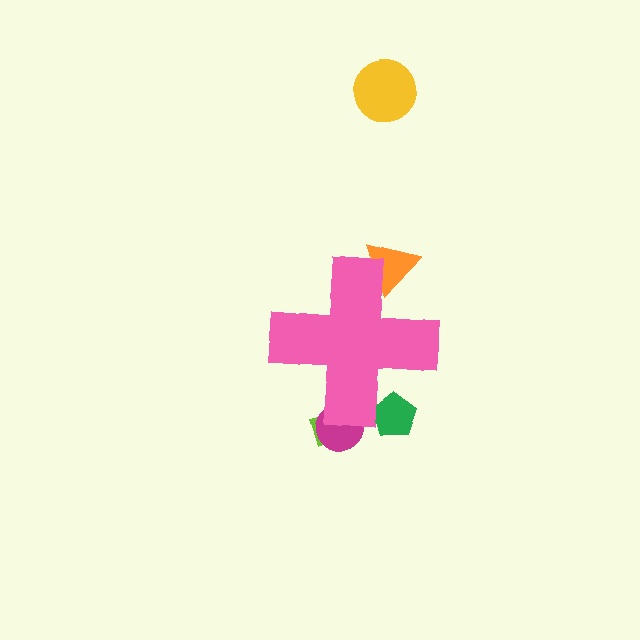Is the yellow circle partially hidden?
No, the yellow circle is fully visible.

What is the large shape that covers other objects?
A pink cross.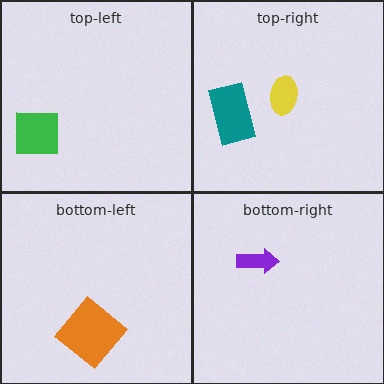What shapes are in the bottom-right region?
The purple arrow.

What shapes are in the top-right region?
The yellow ellipse, the teal rectangle.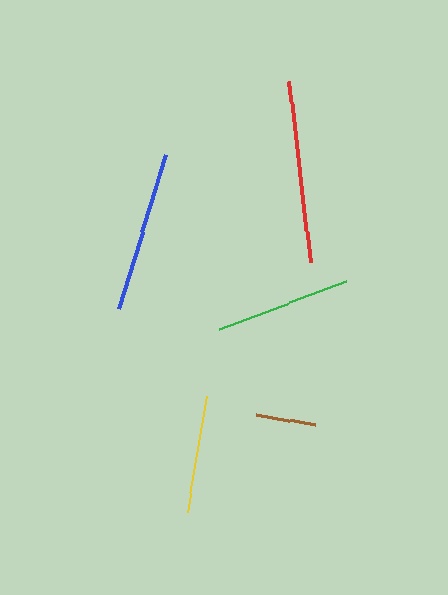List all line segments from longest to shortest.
From longest to shortest: red, blue, green, yellow, brown.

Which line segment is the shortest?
The brown line is the shortest at approximately 60 pixels.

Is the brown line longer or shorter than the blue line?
The blue line is longer than the brown line.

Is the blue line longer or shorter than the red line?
The red line is longer than the blue line.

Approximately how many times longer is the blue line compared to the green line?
The blue line is approximately 1.2 times the length of the green line.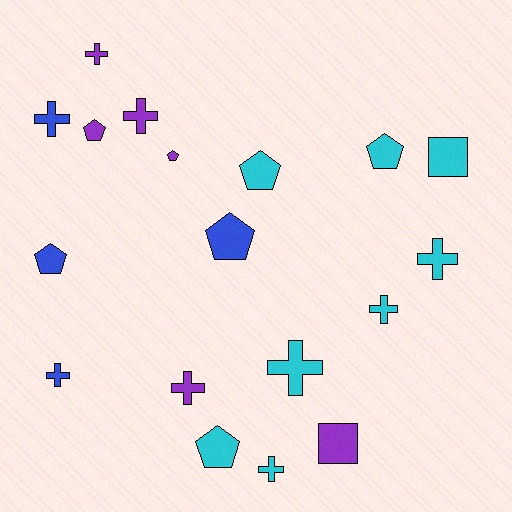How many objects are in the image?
There are 18 objects.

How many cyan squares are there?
There is 1 cyan square.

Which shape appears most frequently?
Cross, with 9 objects.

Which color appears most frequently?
Cyan, with 8 objects.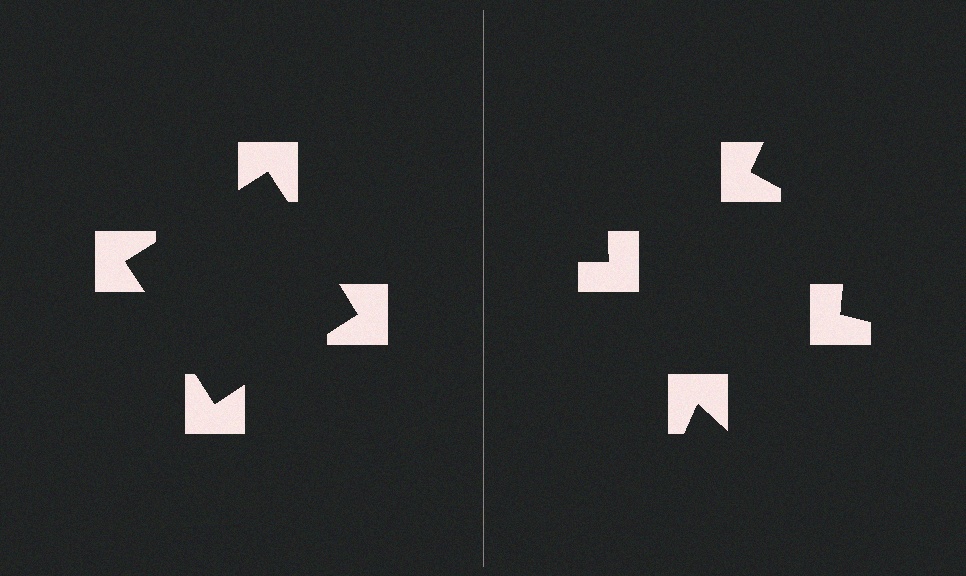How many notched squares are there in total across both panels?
8 — 4 on each side.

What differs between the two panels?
The notched squares are positioned identically on both sides; only the wedge orientations differ. On the left they align to a square; on the right they are misaligned.